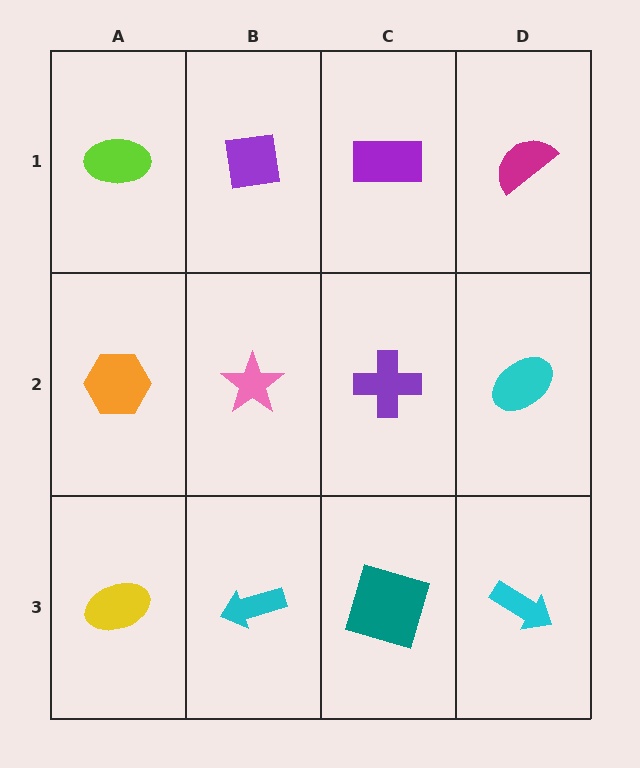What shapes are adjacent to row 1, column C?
A purple cross (row 2, column C), a purple square (row 1, column B), a magenta semicircle (row 1, column D).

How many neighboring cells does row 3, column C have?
3.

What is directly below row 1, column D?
A cyan ellipse.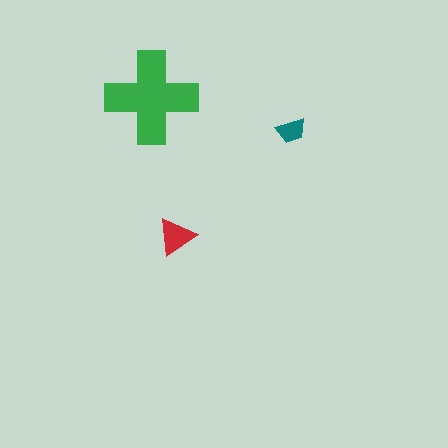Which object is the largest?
The green cross.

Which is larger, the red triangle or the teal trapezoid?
The red triangle.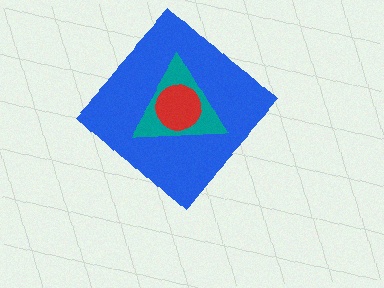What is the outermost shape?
The blue diamond.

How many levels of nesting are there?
3.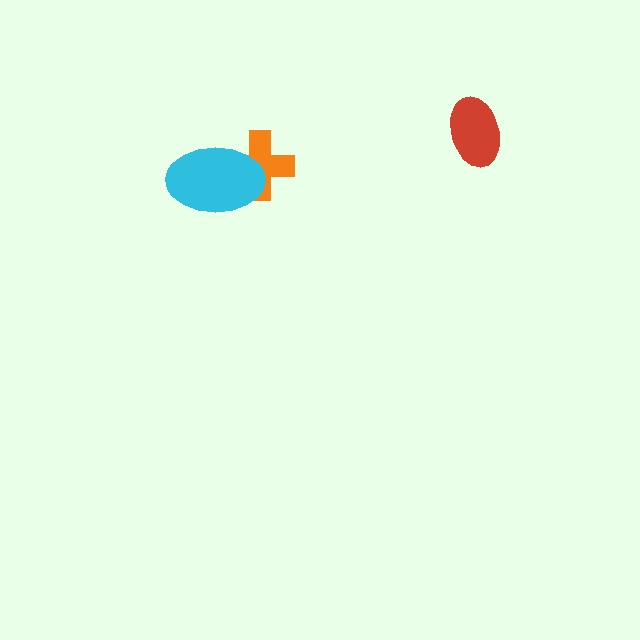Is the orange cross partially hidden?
Yes, it is partially covered by another shape.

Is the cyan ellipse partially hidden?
No, no other shape covers it.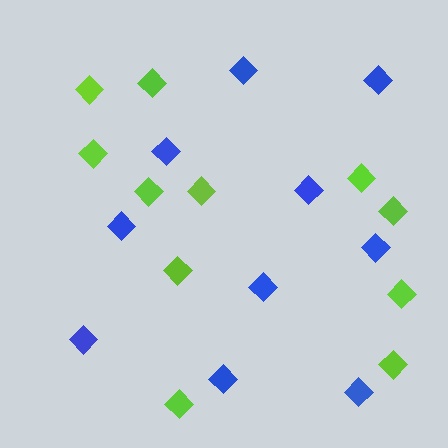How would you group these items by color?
There are 2 groups: one group of blue diamonds (10) and one group of lime diamonds (11).